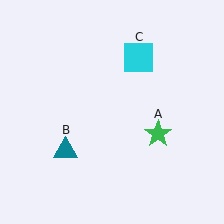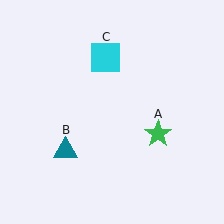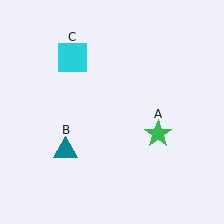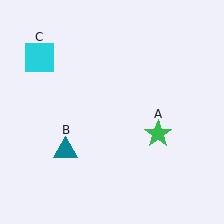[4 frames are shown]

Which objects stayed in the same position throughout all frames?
Green star (object A) and teal triangle (object B) remained stationary.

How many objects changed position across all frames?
1 object changed position: cyan square (object C).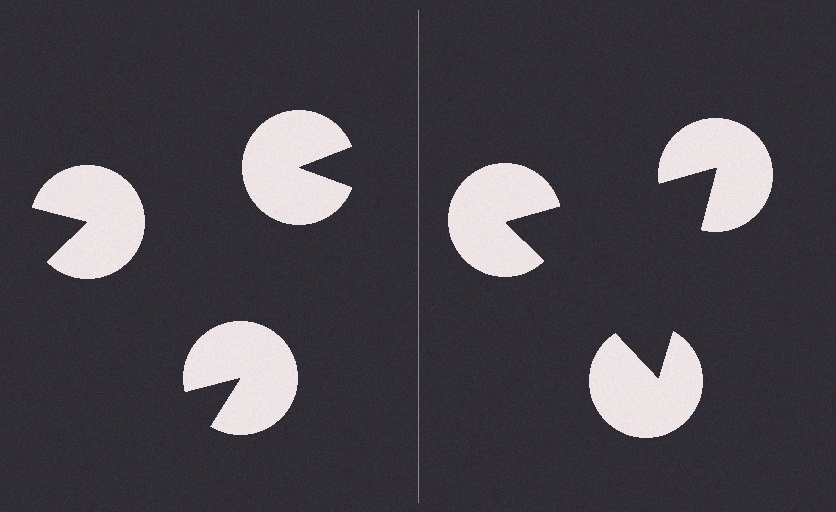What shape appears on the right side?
An illusory triangle.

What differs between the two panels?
The pac-man discs are positioned identically on both sides; only the wedge orientations differ. On the right they align to a triangle; on the left they are misaligned.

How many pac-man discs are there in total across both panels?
6 — 3 on each side.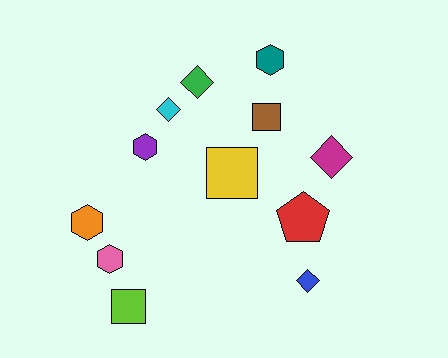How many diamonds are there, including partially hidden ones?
There are 4 diamonds.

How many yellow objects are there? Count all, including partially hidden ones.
There is 1 yellow object.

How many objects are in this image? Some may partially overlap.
There are 12 objects.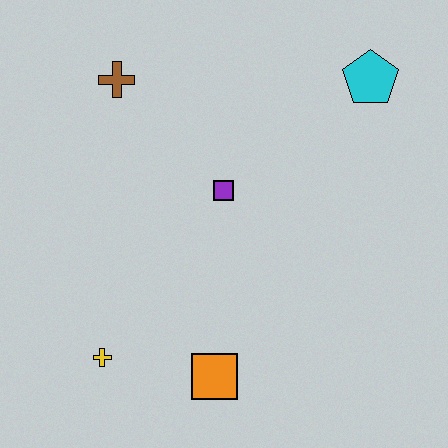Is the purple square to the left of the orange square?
No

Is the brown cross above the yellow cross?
Yes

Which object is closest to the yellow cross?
The orange square is closest to the yellow cross.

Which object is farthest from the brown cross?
The orange square is farthest from the brown cross.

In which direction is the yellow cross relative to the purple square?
The yellow cross is below the purple square.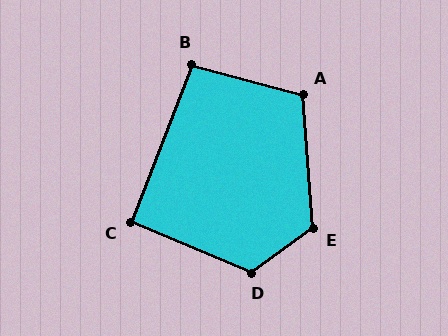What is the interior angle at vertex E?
Approximately 121 degrees (obtuse).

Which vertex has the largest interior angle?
D, at approximately 122 degrees.